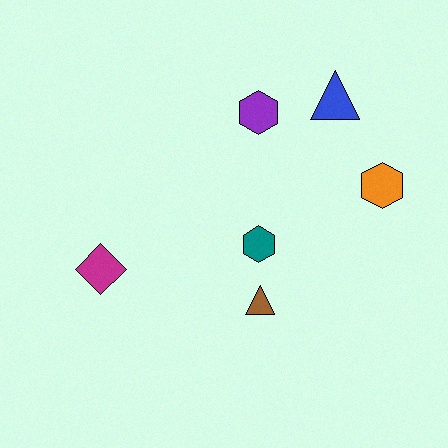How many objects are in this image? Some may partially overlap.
There are 6 objects.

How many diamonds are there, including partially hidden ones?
There is 1 diamond.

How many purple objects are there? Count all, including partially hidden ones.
There is 1 purple object.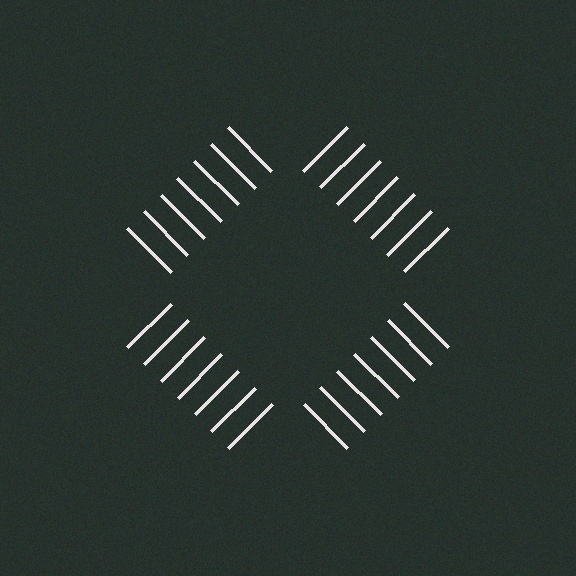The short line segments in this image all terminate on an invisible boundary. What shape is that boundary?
An illusory square — the line segments terminate on its edges but no continuous stroke is drawn.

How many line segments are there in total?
28 — 7 along each of the 4 edges.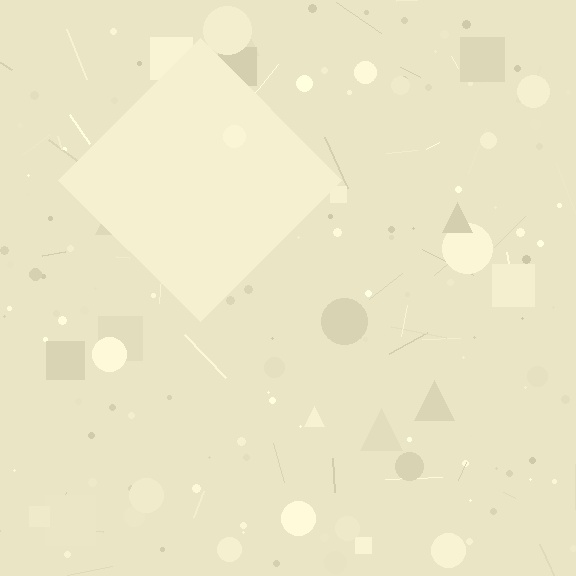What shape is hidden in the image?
A diamond is hidden in the image.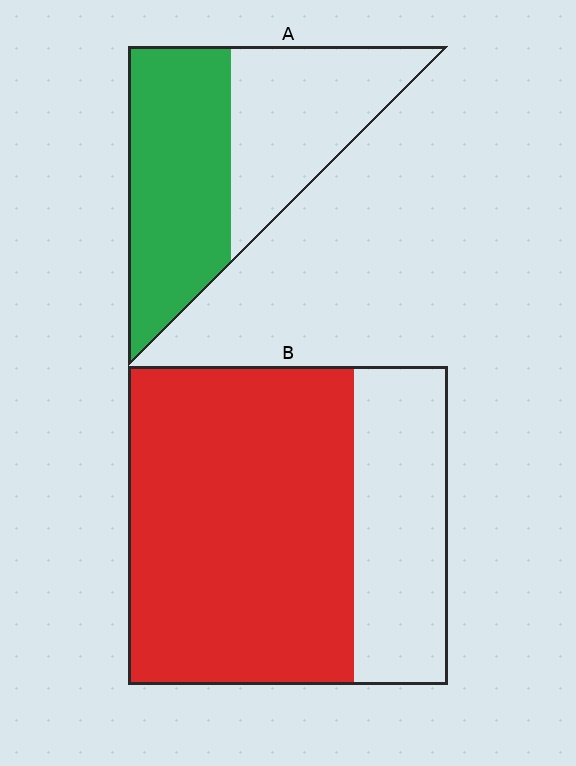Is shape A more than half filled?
Roughly half.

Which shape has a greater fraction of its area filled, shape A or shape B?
Shape B.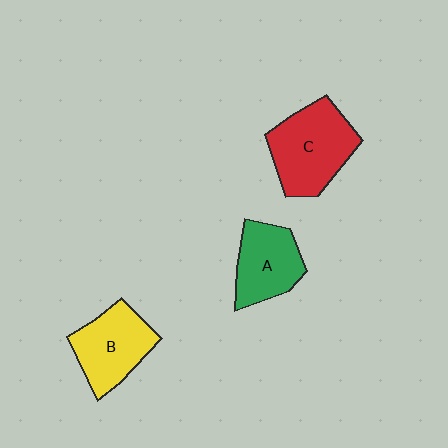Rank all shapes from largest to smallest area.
From largest to smallest: C (red), B (yellow), A (green).